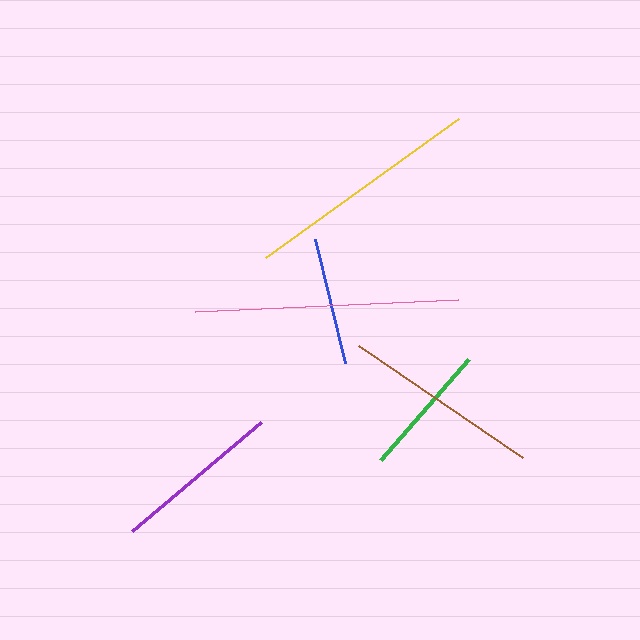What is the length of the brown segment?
The brown segment is approximately 198 pixels long.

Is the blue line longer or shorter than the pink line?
The pink line is longer than the blue line.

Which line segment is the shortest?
The blue line is the shortest at approximately 128 pixels.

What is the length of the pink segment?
The pink segment is approximately 263 pixels long.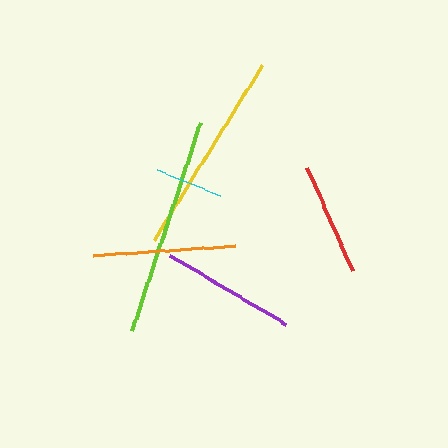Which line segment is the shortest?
The cyan line is the shortest at approximately 67 pixels.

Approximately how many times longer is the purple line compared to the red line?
The purple line is approximately 1.2 times the length of the red line.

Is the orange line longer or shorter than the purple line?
The orange line is longer than the purple line.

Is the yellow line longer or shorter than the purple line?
The yellow line is longer than the purple line.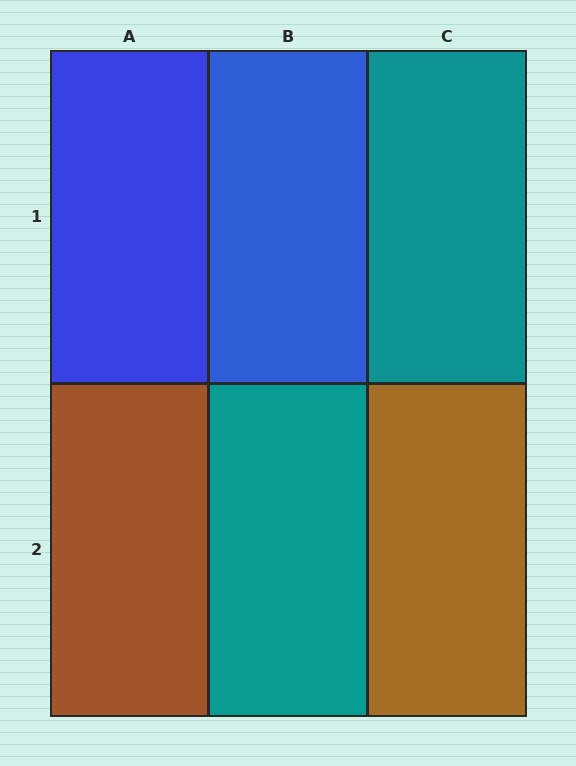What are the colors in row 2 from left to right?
Brown, teal, brown.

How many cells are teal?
2 cells are teal.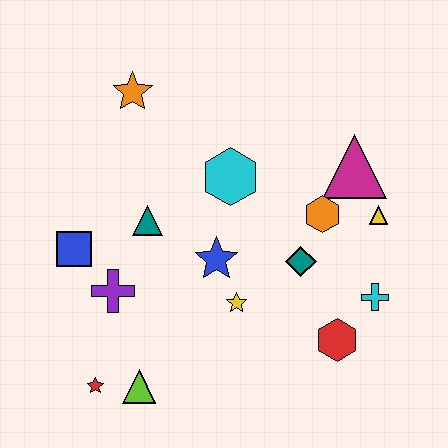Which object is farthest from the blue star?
The orange star is farthest from the blue star.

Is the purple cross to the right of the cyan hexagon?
No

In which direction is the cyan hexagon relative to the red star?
The cyan hexagon is above the red star.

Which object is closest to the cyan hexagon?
The blue star is closest to the cyan hexagon.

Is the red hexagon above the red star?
Yes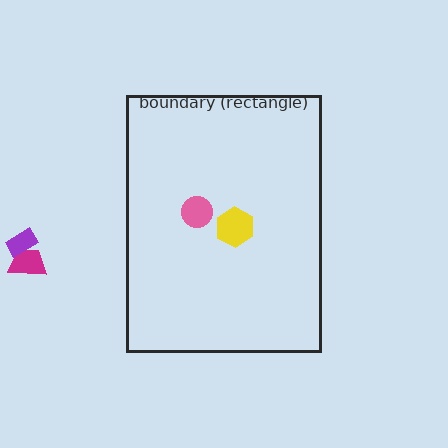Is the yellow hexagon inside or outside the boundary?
Inside.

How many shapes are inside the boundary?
2 inside, 2 outside.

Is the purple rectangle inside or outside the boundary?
Outside.